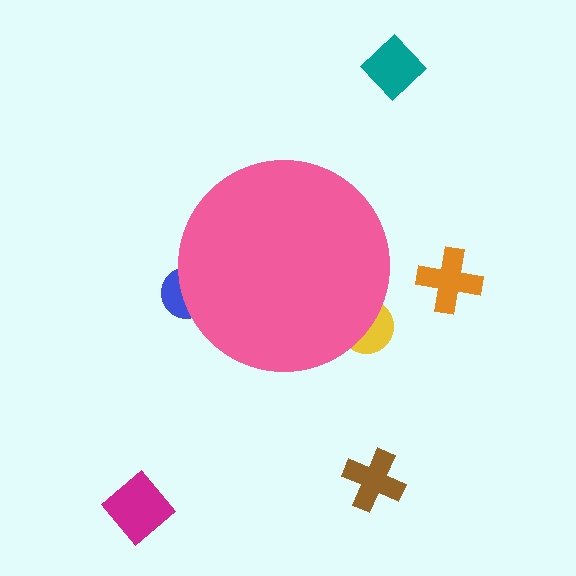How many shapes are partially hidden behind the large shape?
2 shapes are partially hidden.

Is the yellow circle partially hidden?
Yes, the yellow circle is partially hidden behind the pink circle.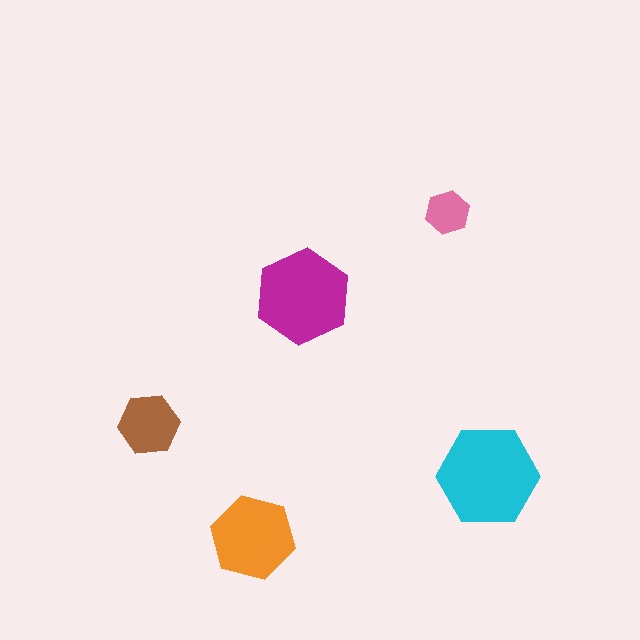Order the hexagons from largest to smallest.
the cyan one, the magenta one, the orange one, the brown one, the pink one.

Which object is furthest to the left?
The brown hexagon is leftmost.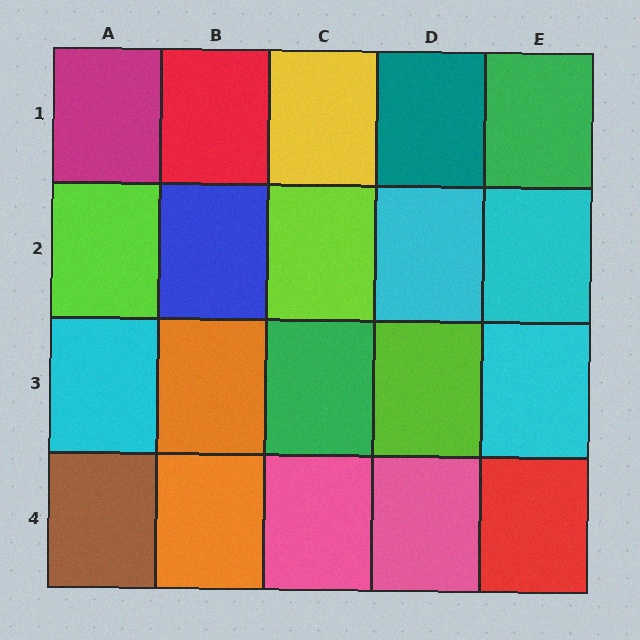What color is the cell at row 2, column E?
Cyan.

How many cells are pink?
2 cells are pink.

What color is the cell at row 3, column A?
Cyan.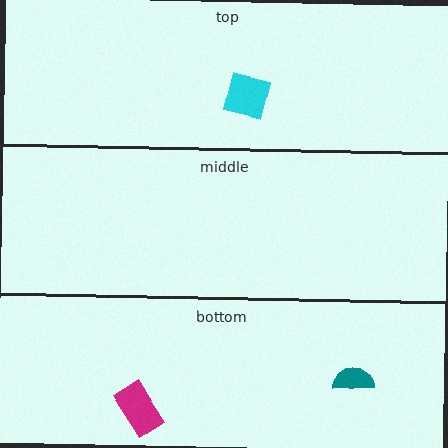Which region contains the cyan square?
The top region.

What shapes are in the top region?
The cyan square.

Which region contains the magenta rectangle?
The bottom region.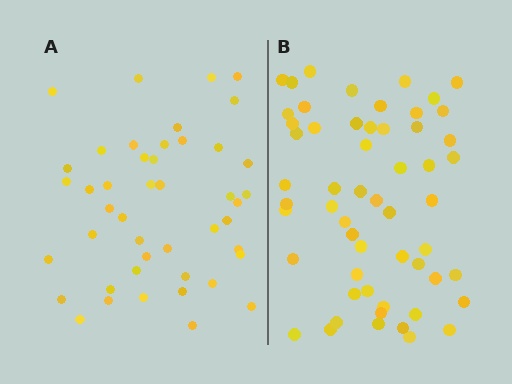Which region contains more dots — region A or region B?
Region B (the right region) has more dots.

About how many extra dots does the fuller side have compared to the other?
Region B has roughly 12 or so more dots than region A.